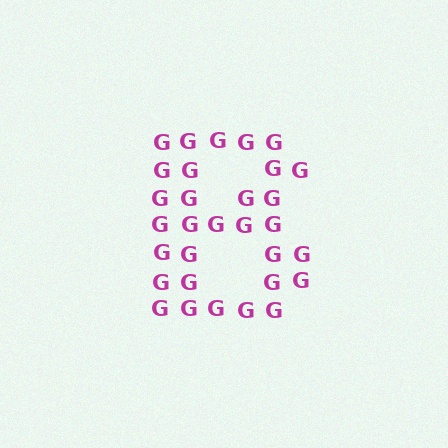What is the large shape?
The large shape is the letter B.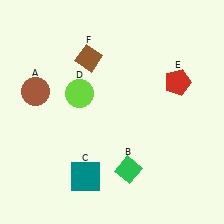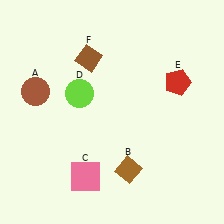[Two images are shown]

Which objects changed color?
B changed from green to brown. C changed from teal to pink.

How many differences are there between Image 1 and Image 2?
There are 2 differences between the two images.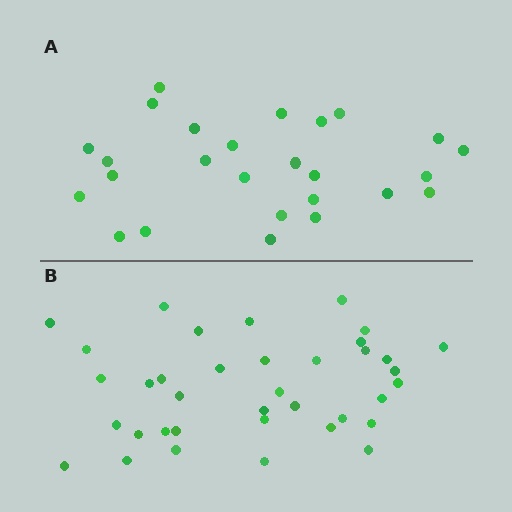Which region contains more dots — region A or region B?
Region B (the bottom region) has more dots.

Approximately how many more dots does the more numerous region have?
Region B has roughly 12 or so more dots than region A.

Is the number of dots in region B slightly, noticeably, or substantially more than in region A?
Region B has noticeably more, but not dramatically so. The ratio is roughly 1.4 to 1.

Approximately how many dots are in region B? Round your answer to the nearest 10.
About 40 dots. (The exact count is 37, which rounds to 40.)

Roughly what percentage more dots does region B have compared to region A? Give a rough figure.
About 40% more.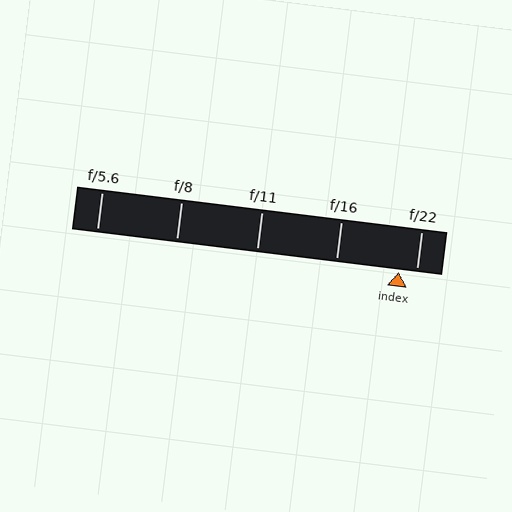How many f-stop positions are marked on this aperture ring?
There are 5 f-stop positions marked.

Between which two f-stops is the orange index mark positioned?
The index mark is between f/16 and f/22.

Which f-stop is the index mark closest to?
The index mark is closest to f/22.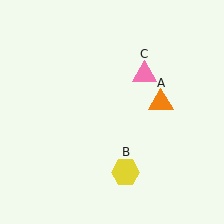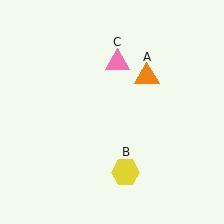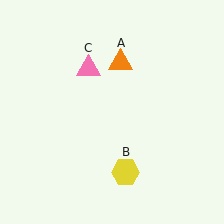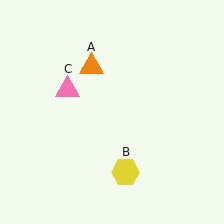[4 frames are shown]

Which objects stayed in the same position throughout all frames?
Yellow hexagon (object B) remained stationary.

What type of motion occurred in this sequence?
The orange triangle (object A), pink triangle (object C) rotated counterclockwise around the center of the scene.